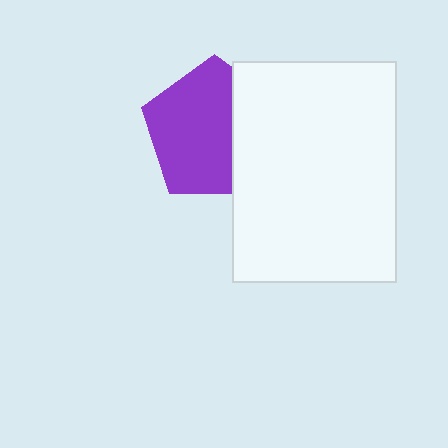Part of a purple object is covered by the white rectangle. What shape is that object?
It is a pentagon.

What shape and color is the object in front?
The object in front is a white rectangle.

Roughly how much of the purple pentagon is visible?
Most of it is visible (roughly 66%).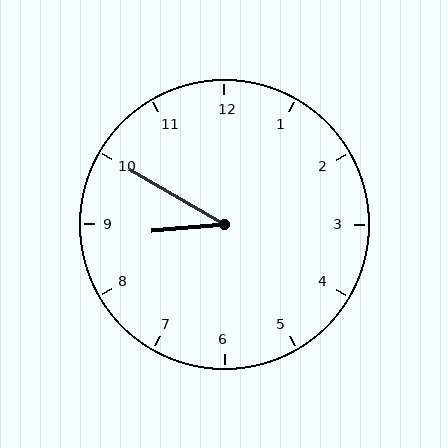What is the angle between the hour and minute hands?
Approximately 35 degrees.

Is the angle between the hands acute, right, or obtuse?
It is acute.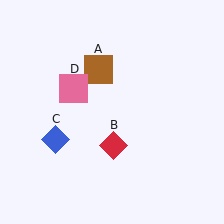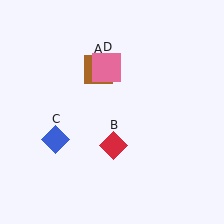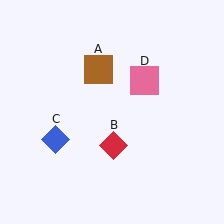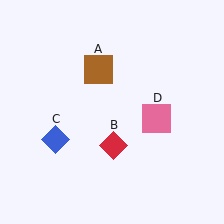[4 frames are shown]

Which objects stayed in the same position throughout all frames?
Brown square (object A) and red diamond (object B) and blue diamond (object C) remained stationary.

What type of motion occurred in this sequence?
The pink square (object D) rotated clockwise around the center of the scene.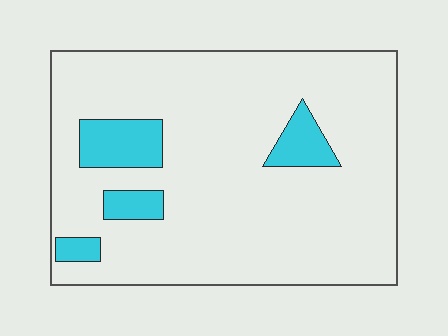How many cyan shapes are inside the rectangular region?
4.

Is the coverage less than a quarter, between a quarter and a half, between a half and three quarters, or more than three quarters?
Less than a quarter.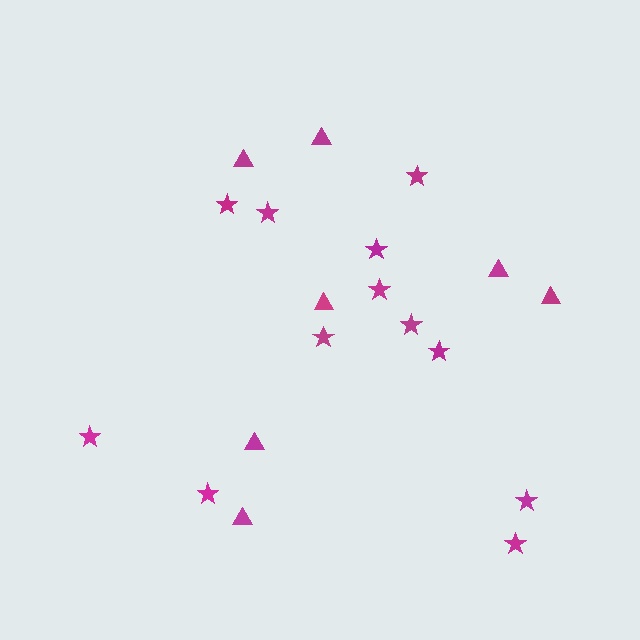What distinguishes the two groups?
There are 2 groups: one group of stars (12) and one group of triangles (7).